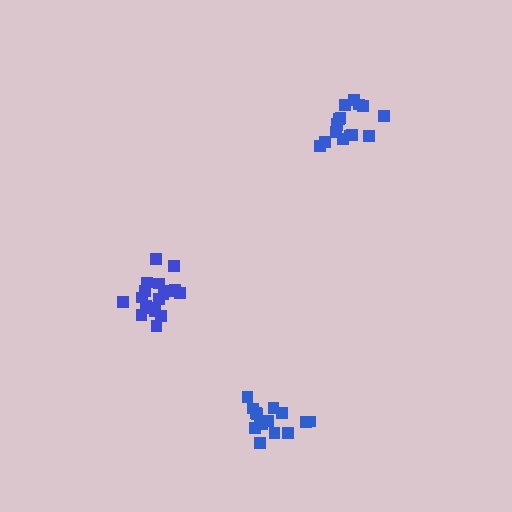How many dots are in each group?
Group 1: 16 dots, Group 2: 18 dots, Group 3: 15 dots (49 total).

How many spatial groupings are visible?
There are 3 spatial groupings.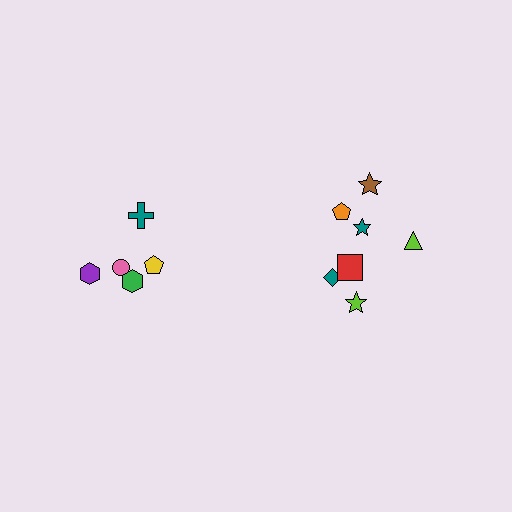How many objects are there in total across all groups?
There are 12 objects.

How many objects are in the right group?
There are 7 objects.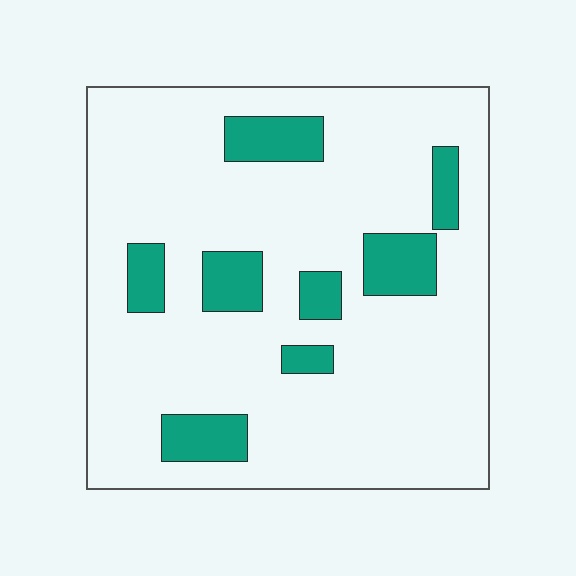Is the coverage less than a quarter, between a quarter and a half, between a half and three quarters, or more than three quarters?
Less than a quarter.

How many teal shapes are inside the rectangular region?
8.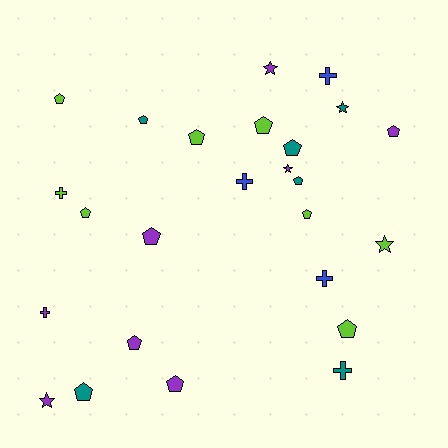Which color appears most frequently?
Lime, with 8 objects.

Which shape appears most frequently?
Pentagon, with 14 objects.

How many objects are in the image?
There are 25 objects.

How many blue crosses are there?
There are 3 blue crosses.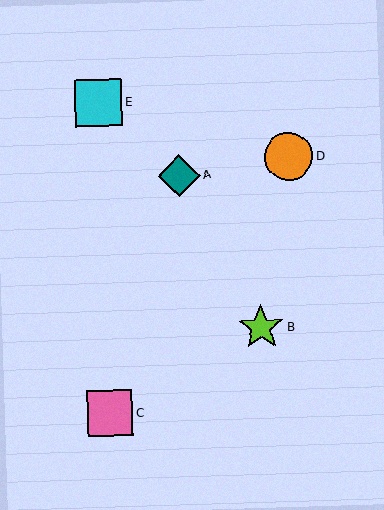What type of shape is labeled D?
Shape D is an orange circle.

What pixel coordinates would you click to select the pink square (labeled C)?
Click at (110, 413) to select the pink square C.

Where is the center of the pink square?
The center of the pink square is at (110, 413).